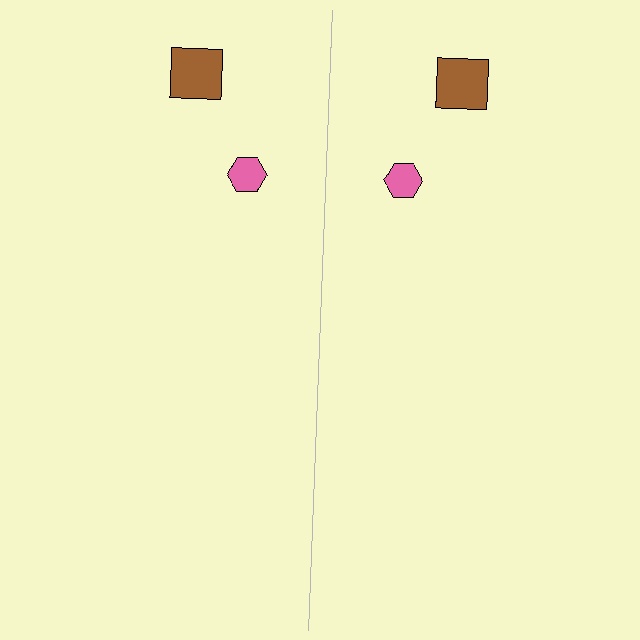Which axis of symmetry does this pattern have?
The pattern has a vertical axis of symmetry running through the center of the image.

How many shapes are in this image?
There are 4 shapes in this image.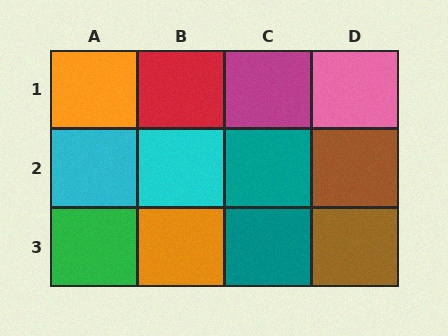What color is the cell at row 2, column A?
Cyan.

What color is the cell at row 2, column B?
Cyan.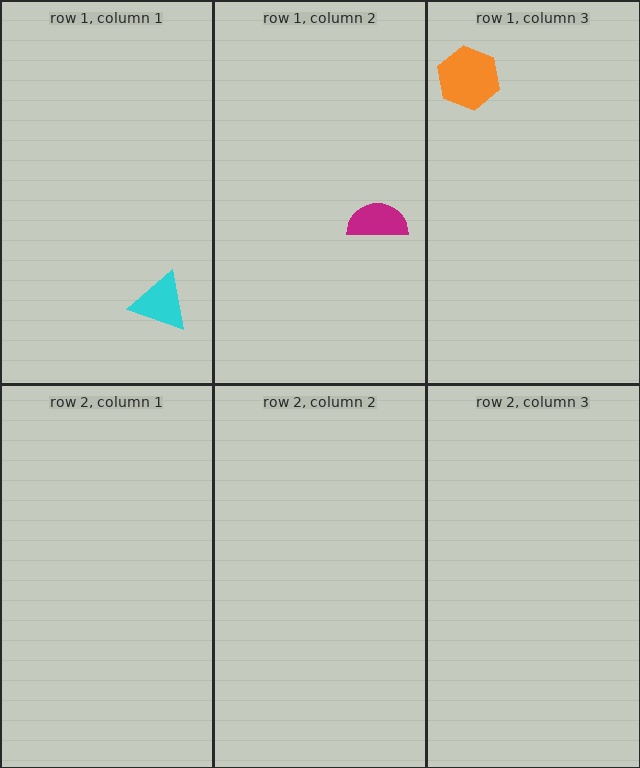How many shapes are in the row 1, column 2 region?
1.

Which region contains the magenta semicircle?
The row 1, column 2 region.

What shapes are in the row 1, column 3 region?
The orange hexagon.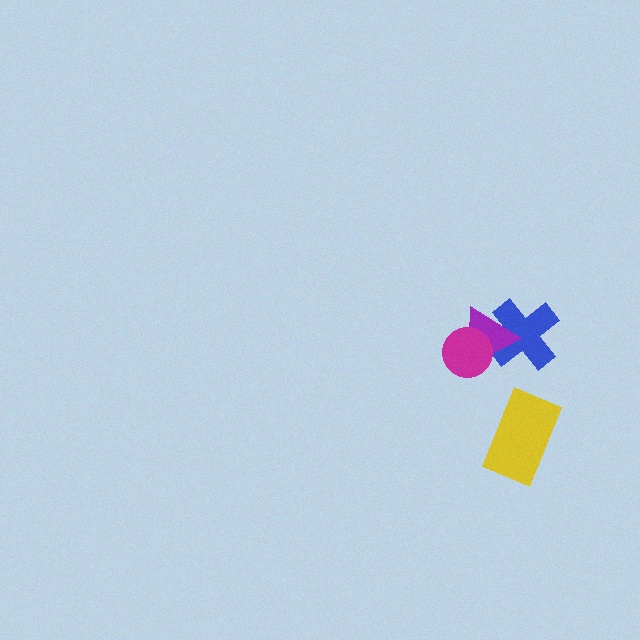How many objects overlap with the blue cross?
1 object overlaps with the blue cross.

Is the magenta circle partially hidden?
No, no other shape covers it.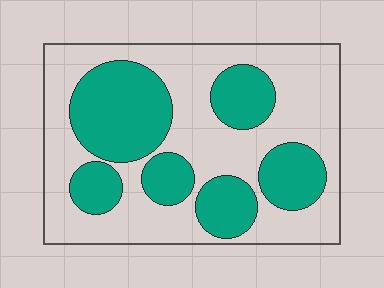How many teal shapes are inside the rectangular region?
6.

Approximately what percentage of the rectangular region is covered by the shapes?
Approximately 40%.